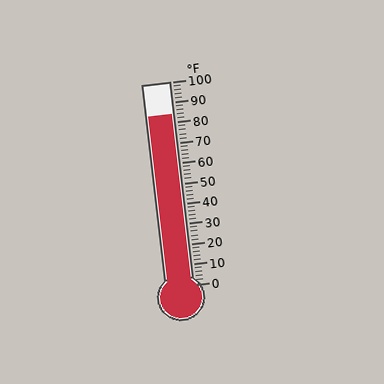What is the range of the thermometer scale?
The thermometer scale ranges from 0°F to 100°F.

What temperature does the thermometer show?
The thermometer shows approximately 84°F.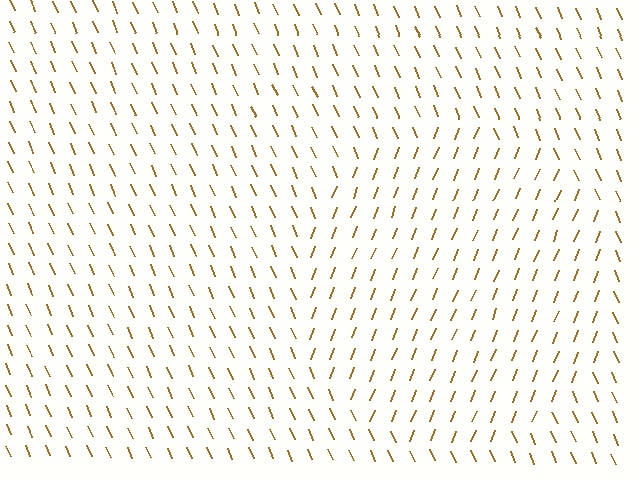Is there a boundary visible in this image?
Yes, there is a texture boundary formed by a change in line orientation.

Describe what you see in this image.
The image is filled with small brown line segments. A circle region in the image has lines oriented differently from the surrounding lines, creating a visible texture boundary.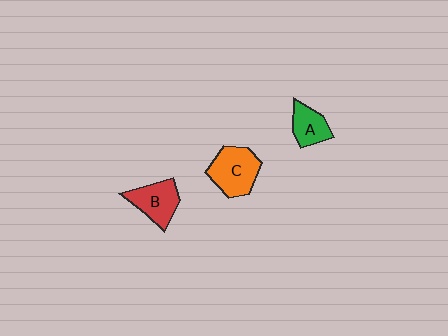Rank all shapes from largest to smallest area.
From largest to smallest: C (orange), B (red), A (green).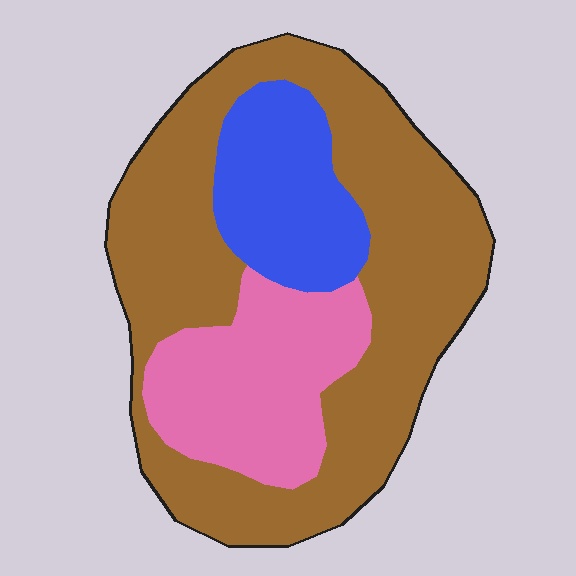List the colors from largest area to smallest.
From largest to smallest: brown, pink, blue.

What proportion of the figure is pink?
Pink takes up about one quarter (1/4) of the figure.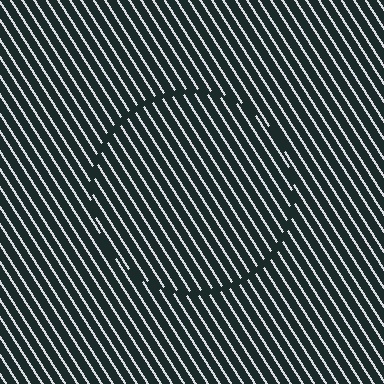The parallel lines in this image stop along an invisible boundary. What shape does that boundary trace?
An illusory circle. The interior of the shape contains the same grating, shifted by half a period — the contour is defined by the phase discontinuity where line-ends from the inner and outer gratings abut.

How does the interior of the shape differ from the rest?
The interior of the shape contains the same grating, shifted by half a period — the contour is defined by the phase discontinuity where line-ends from the inner and outer gratings abut.